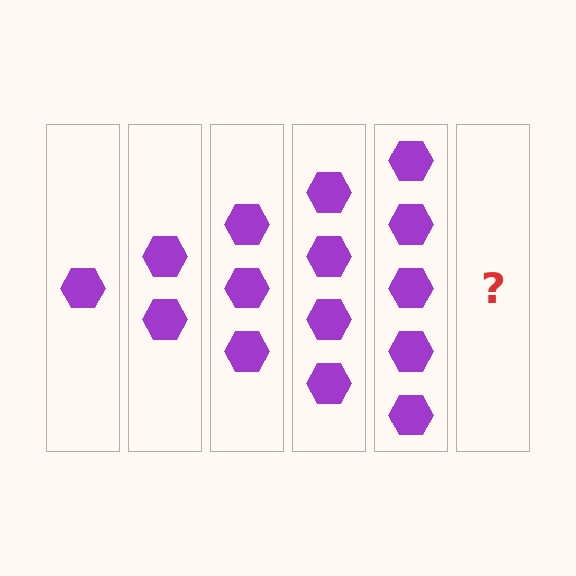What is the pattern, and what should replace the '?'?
The pattern is that each step adds one more hexagon. The '?' should be 6 hexagons.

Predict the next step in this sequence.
The next step is 6 hexagons.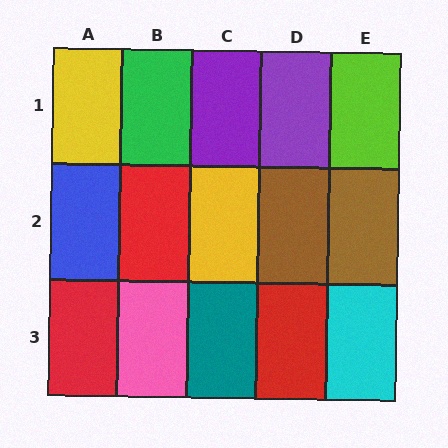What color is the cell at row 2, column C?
Yellow.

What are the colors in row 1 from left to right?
Yellow, green, purple, purple, lime.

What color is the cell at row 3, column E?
Cyan.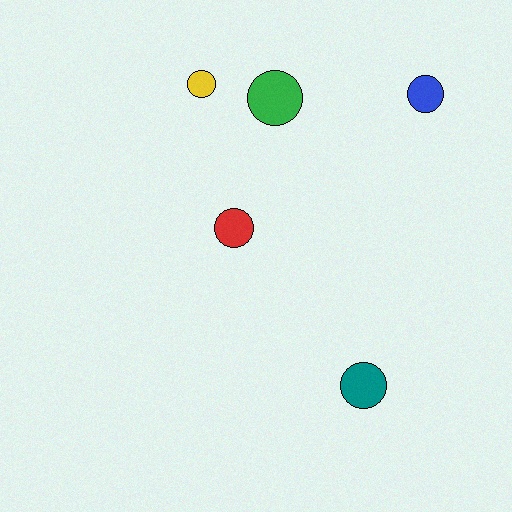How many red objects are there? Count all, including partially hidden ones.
There is 1 red object.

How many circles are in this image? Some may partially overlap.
There are 5 circles.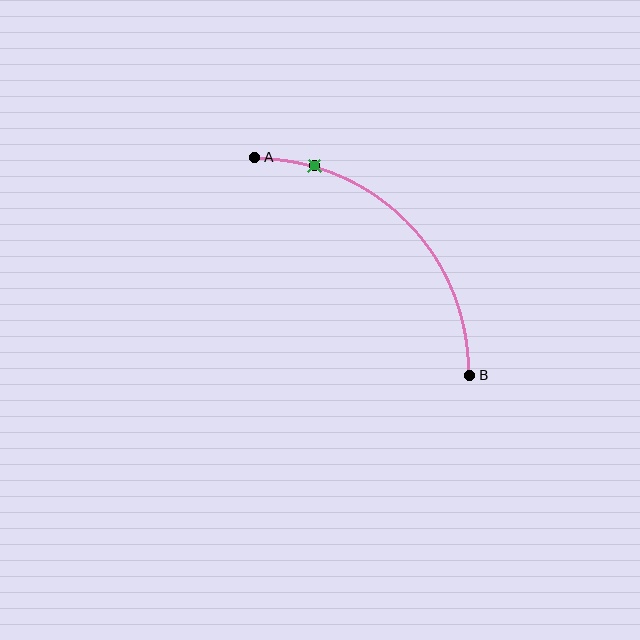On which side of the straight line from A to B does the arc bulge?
The arc bulges above and to the right of the straight line connecting A and B.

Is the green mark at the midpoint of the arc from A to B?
No. The green mark lies on the arc but is closer to endpoint A. The arc midpoint would be at the point on the curve equidistant along the arc from both A and B.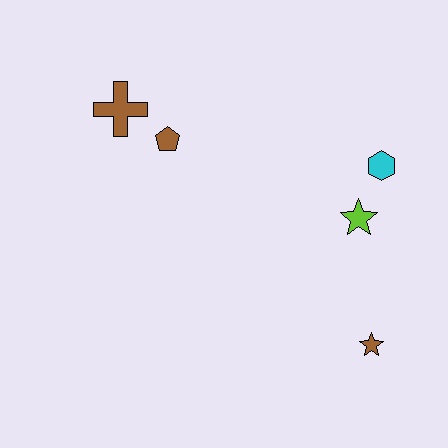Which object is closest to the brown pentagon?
The brown cross is closest to the brown pentagon.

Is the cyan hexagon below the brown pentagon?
Yes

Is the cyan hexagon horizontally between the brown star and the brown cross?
No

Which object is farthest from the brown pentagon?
The brown star is farthest from the brown pentagon.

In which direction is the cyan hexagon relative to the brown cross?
The cyan hexagon is to the right of the brown cross.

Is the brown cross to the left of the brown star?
Yes